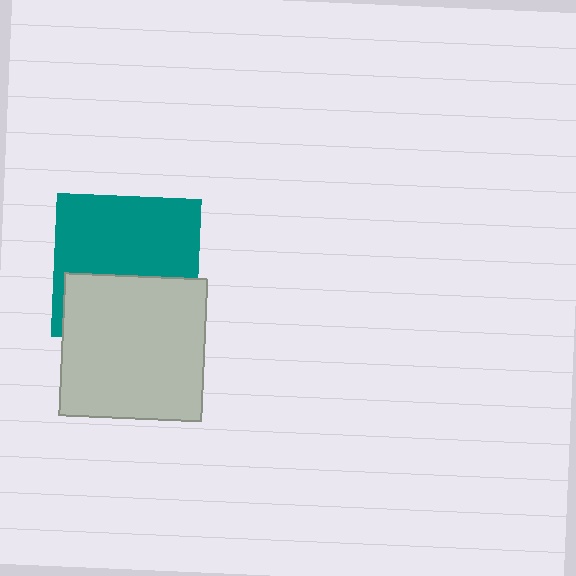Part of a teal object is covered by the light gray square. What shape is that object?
It is a square.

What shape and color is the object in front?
The object in front is a light gray square.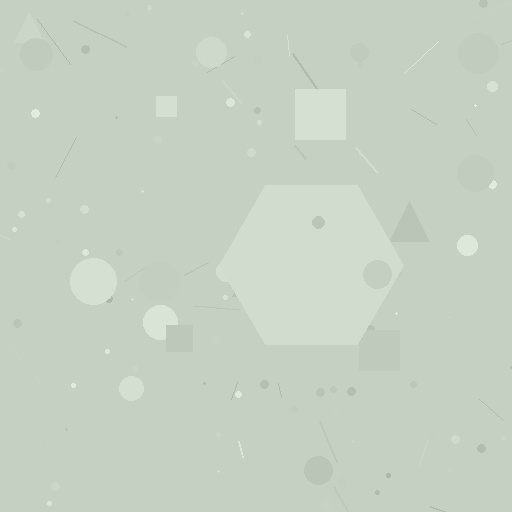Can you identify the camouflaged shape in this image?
The camouflaged shape is a hexagon.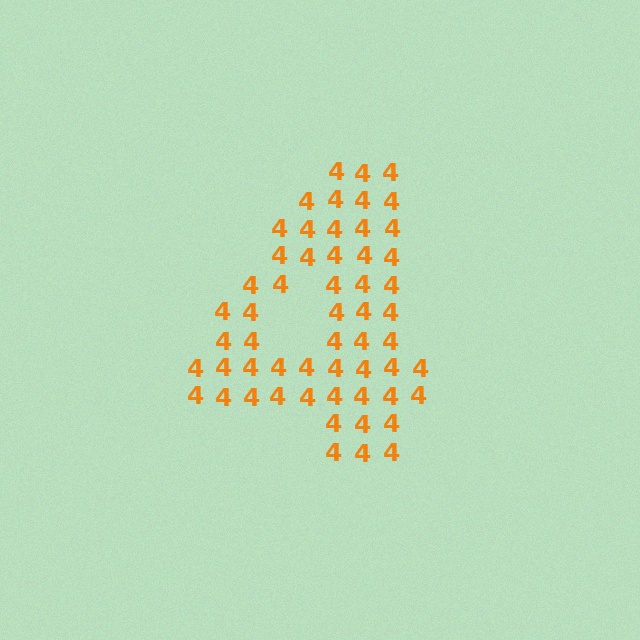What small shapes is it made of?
It is made of small digit 4's.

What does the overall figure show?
The overall figure shows the digit 4.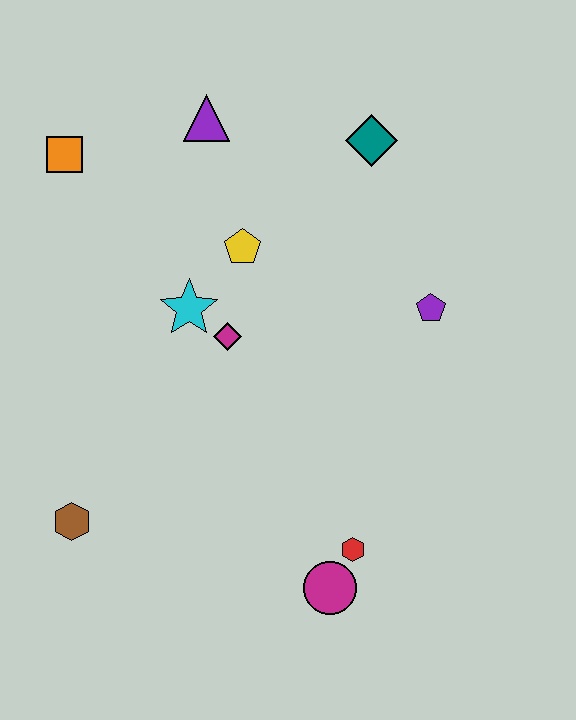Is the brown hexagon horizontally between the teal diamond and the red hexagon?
No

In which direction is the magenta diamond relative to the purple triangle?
The magenta diamond is below the purple triangle.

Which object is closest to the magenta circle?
The red hexagon is closest to the magenta circle.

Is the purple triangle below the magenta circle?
No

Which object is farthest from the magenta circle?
The orange square is farthest from the magenta circle.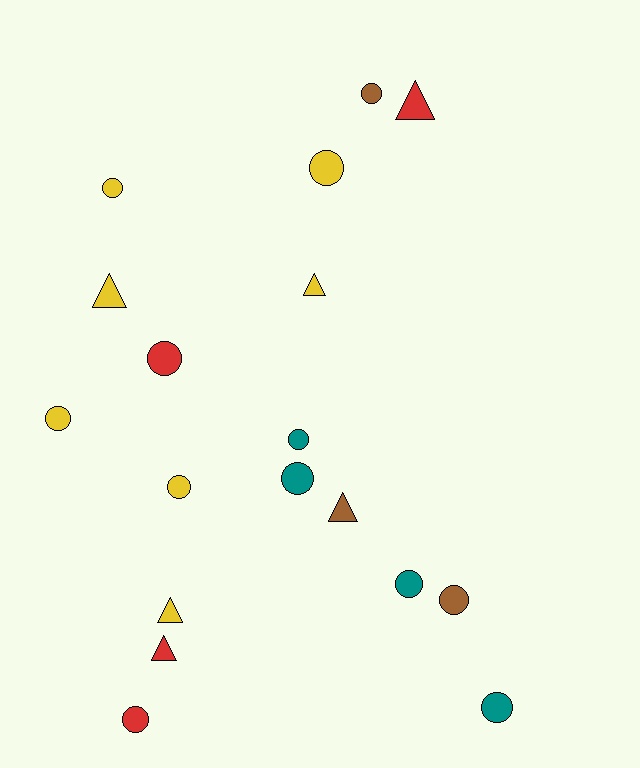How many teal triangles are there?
There are no teal triangles.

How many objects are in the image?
There are 18 objects.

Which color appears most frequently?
Yellow, with 7 objects.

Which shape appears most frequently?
Circle, with 12 objects.